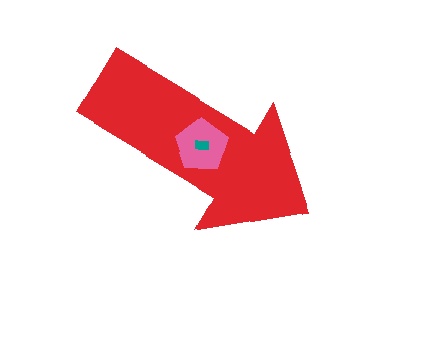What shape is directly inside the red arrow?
The pink pentagon.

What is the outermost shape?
The red arrow.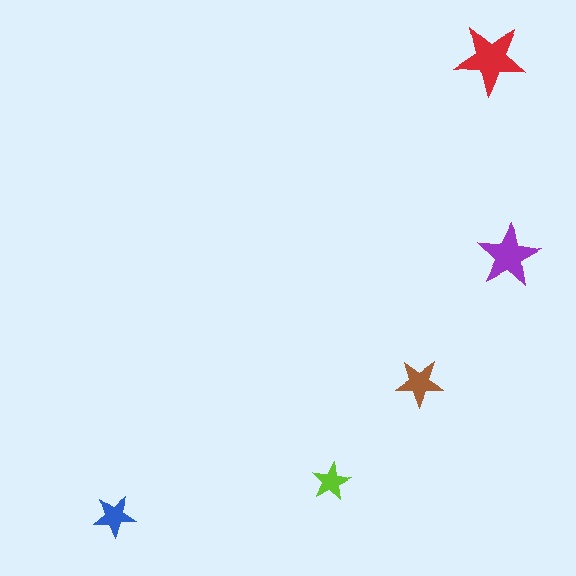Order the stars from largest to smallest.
the red one, the purple one, the brown one, the blue one, the lime one.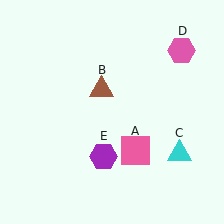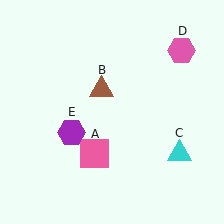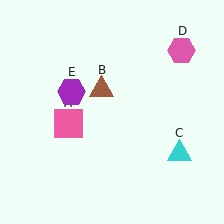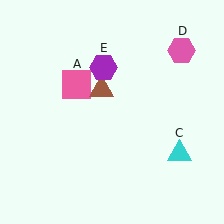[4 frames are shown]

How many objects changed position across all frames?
2 objects changed position: pink square (object A), purple hexagon (object E).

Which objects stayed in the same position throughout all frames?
Brown triangle (object B) and cyan triangle (object C) and pink hexagon (object D) remained stationary.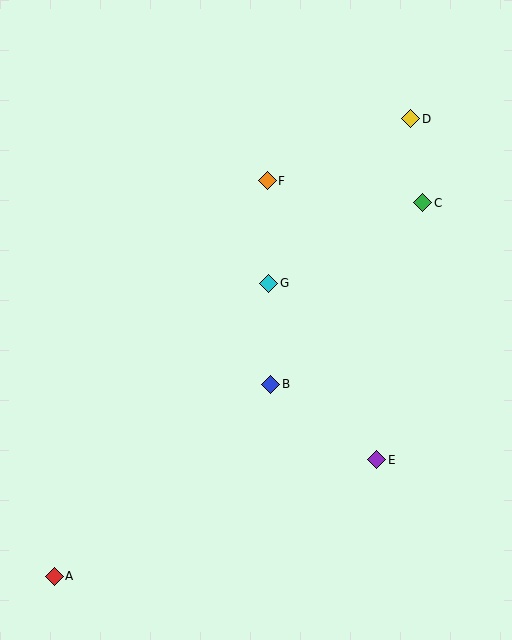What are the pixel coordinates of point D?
Point D is at (411, 119).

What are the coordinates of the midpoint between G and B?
The midpoint between G and B is at (270, 334).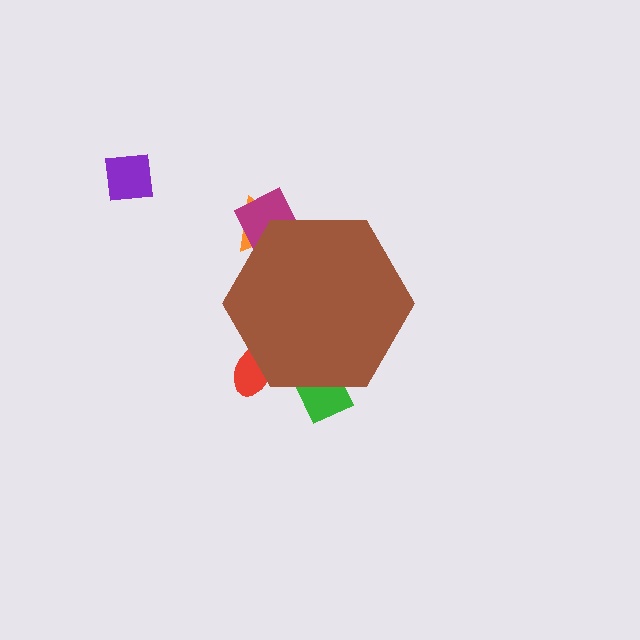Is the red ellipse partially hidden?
Yes, the red ellipse is partially hidden behind the brown hexagon.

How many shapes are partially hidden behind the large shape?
4 shapes are partially hidden.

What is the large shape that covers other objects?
A brown hexagon.